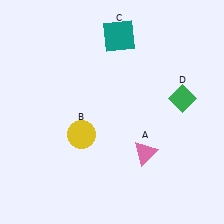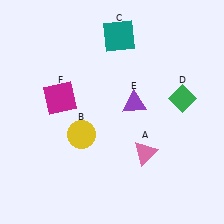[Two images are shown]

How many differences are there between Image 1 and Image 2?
There are 2 differences between the two images.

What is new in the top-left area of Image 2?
A magenta square (F) was added in the top-left area of Image 2.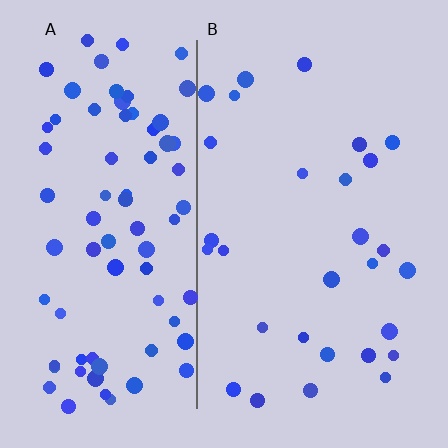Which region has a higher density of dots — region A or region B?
A (the left).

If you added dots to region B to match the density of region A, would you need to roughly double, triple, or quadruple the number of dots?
Approximately triple.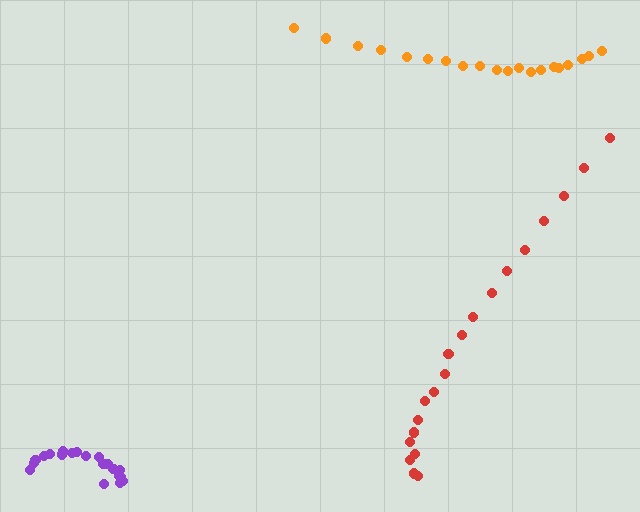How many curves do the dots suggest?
There are 3 distinct paths.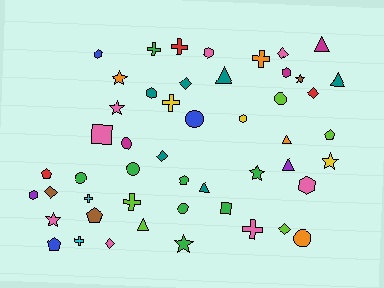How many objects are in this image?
There are 50 objects.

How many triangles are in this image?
There are 7 triangles.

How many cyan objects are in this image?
There are 2 cyan objects.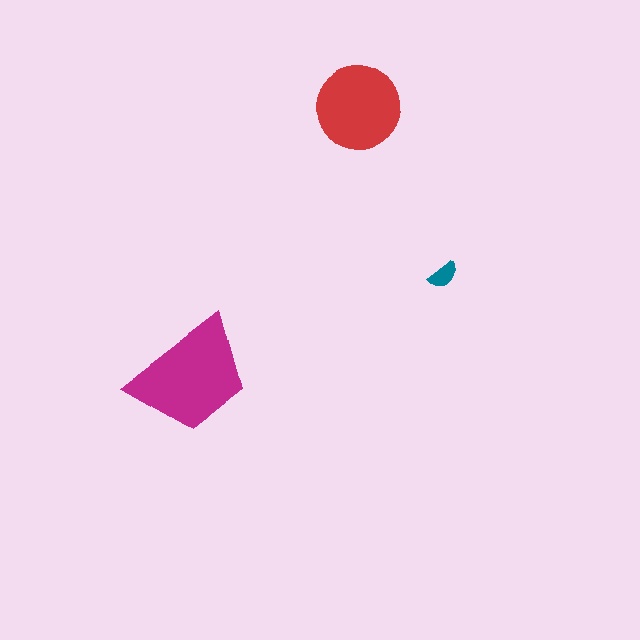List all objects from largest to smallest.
The magenta trapezoid, the red circle, the teal semicircle.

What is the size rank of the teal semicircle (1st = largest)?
3rd.